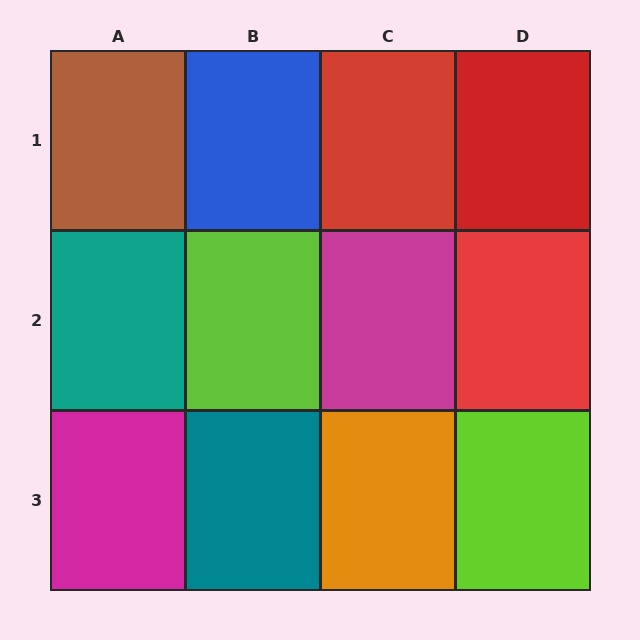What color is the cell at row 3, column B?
Teal.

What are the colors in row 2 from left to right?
Teal, lime, magenta, red.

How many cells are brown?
1 cell is brown.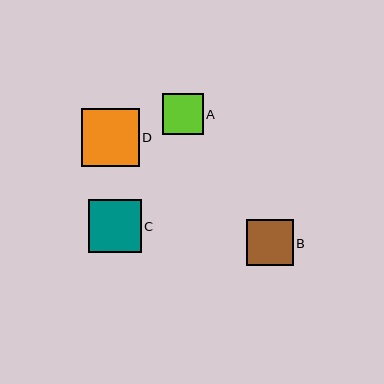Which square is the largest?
Square D is the largest with a size of approximately 58 pixels.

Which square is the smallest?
Square A is the smallest with a size of approximately 41 pixels.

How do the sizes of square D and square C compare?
Square D and square C are approximately the same size.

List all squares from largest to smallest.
From largest to smallest: D, C, B, A.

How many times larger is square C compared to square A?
Square C is approximately 1.3 times the size of square A.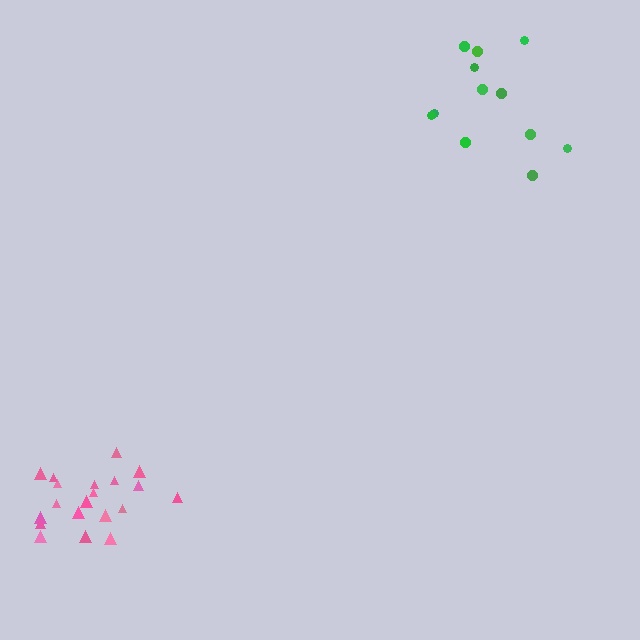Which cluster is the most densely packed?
Pink.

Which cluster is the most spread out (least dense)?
Green.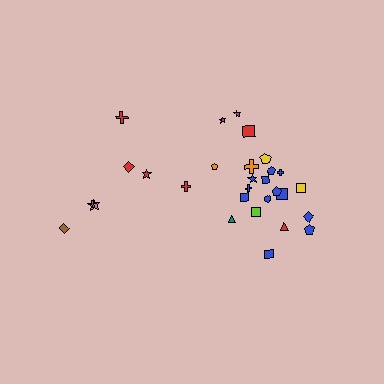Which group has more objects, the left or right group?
The right group.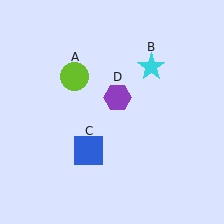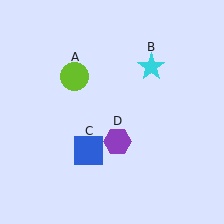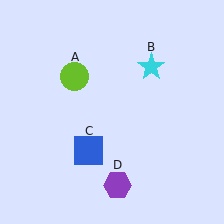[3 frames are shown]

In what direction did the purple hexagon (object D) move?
The purple hexagon (object D) moved down.